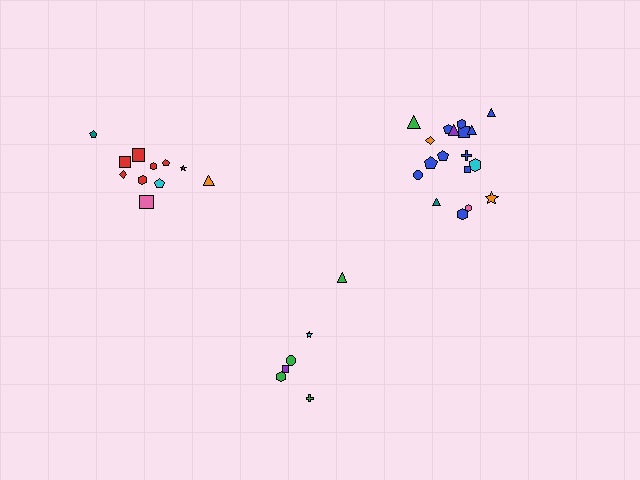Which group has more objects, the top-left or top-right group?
The top-right group.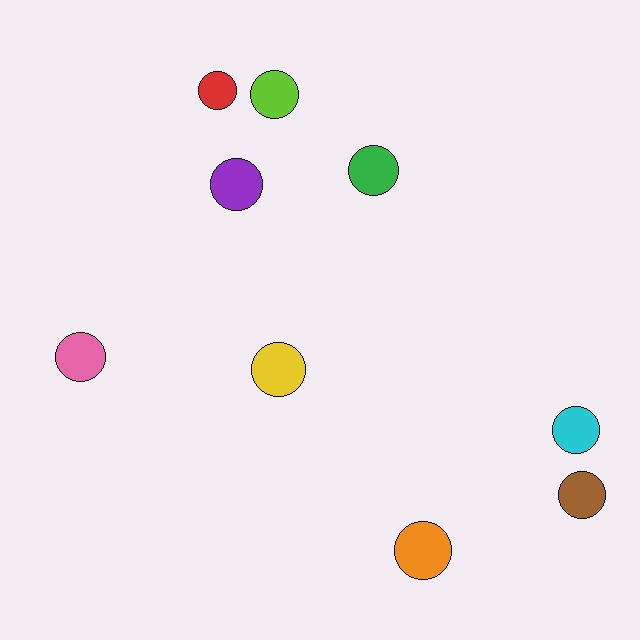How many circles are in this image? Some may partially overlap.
There are 9 circles.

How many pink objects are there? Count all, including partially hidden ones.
There is 1 pink object.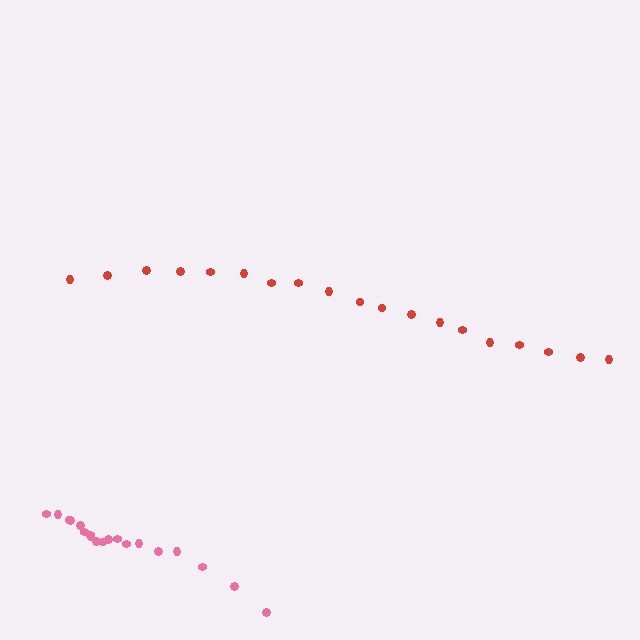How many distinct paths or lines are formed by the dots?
There are 2 distinct paths.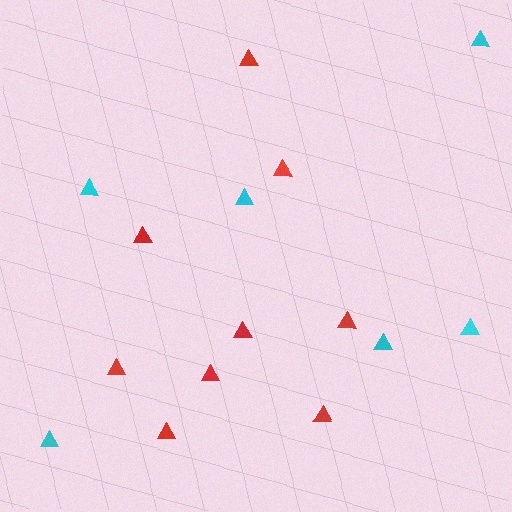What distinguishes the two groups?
There are 2 groups: one group of red triangles (9) and one group of cyan triangles (6).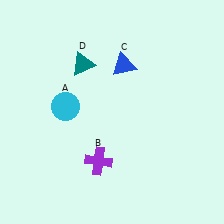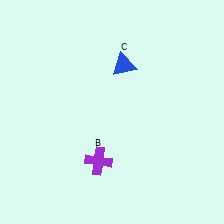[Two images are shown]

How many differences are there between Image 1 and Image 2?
There are 2 differences between the two images.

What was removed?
The teal triangle (D), the cyan circle (A) were removed in Image 2.